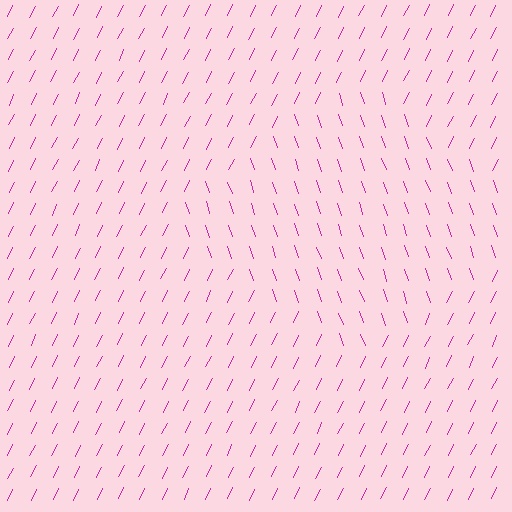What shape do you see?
I see a diamond.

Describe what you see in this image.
The image is filled with small magenta line segments. A diamond region in the image has lines oriented differently from the surrounding lines, creating a visible texture boundary.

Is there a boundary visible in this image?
Yes, there is a texture boundary formed by a change in line orientation.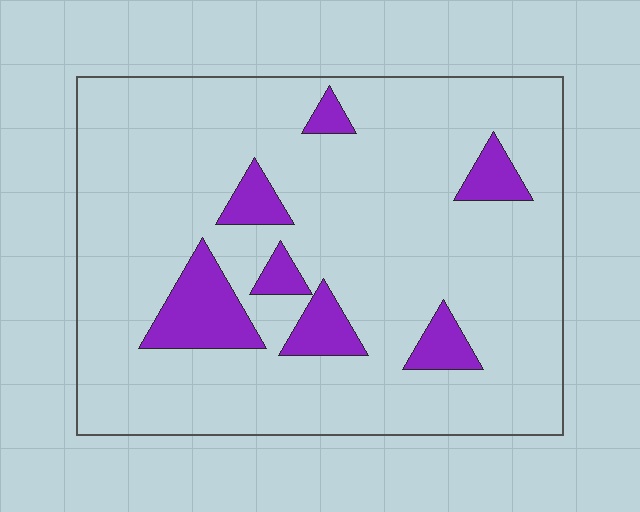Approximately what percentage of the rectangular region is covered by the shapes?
Approximately 15%.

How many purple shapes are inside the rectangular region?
7.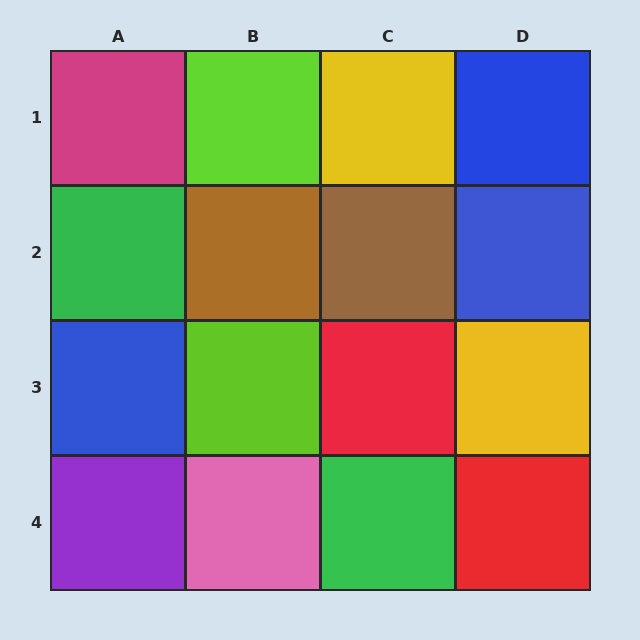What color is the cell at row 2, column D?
Blue.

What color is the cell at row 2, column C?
Brown.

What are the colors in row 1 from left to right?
Magenta, lime, yellow, blue.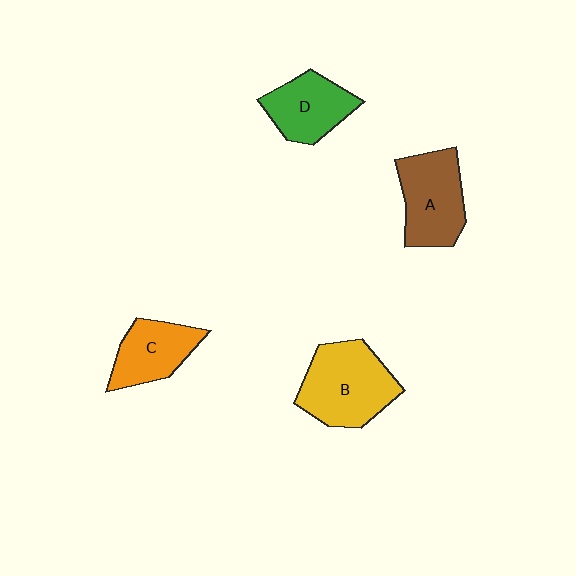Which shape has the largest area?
Shape B (yellow).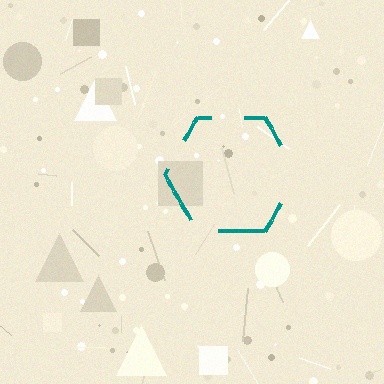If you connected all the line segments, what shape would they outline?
They would outline a hexagon.